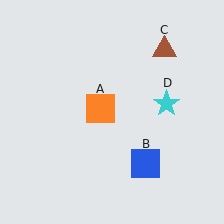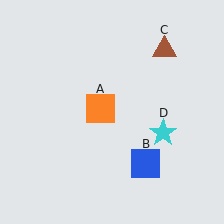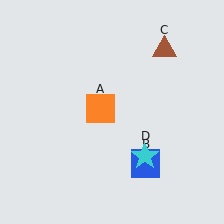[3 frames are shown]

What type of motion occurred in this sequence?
The cyan star (object D) rotated clockwise around the center of the scene.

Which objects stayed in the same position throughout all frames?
Orange square (object A) and blue square (object B) and brown triangle (object C) remained stationary.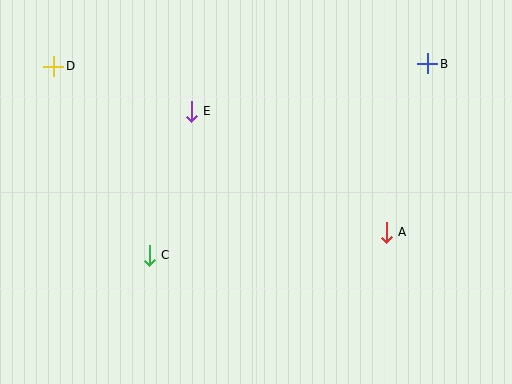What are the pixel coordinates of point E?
Point E is at (191, 111).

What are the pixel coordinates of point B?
Point B is at (428, 64).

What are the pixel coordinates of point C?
Point C is at (149, 255).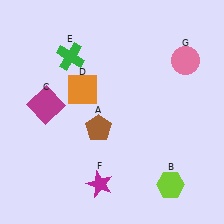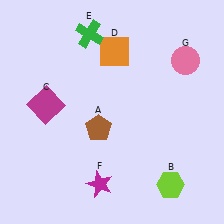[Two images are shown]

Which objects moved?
The objects that moved are: the orange square (D), the green cross (E).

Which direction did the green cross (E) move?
The green cross (E) moved up.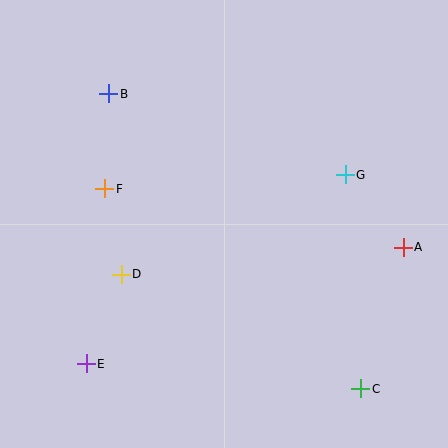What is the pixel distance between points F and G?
The distance between F and G is 241 pixels.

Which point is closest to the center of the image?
Point D at (121, 274) is closest to the center.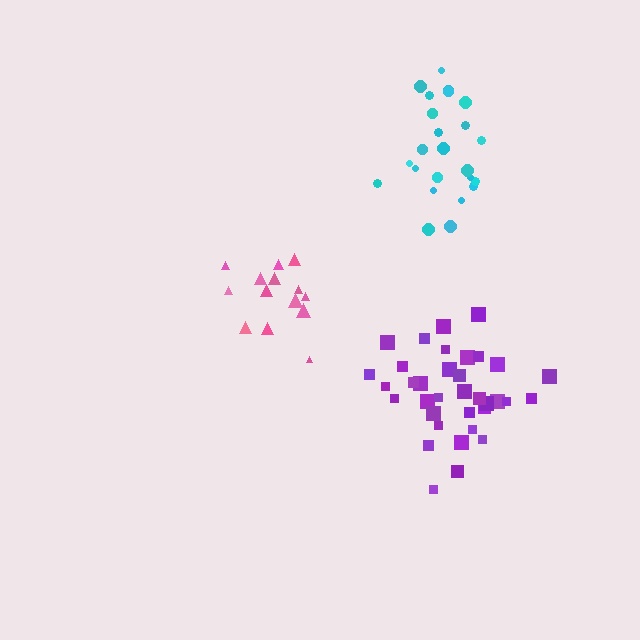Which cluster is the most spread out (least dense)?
Pink.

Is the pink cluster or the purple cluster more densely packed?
Purple.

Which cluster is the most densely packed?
Purple.